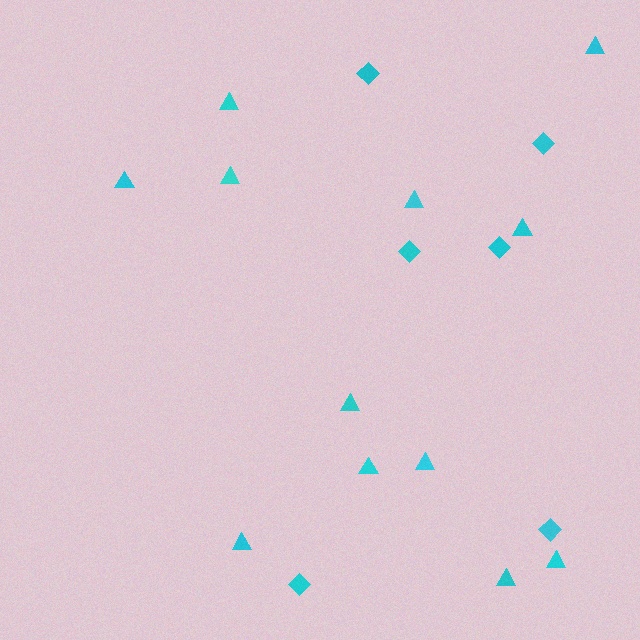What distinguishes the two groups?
There are 2 groups: one group of triangles (12) and one group of diamonds (6).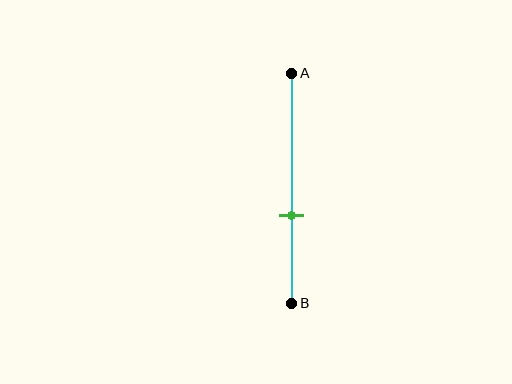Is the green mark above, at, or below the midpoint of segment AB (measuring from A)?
The green mark is below the midpoint of segment AB.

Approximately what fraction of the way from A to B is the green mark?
The green mark is approximately 60% of the way from A to B.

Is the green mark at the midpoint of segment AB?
No, the mark is at about 60% from A, not at the 50% midpoint.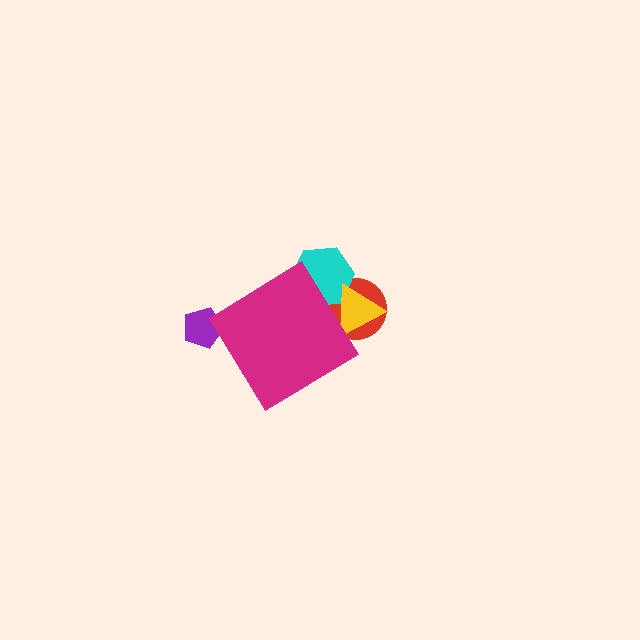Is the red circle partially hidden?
Yes, the red circle is partially hidden behind the magenta diamond.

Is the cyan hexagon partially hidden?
Yes, the cyan hexagon is partially hidden behind the magenta diamond.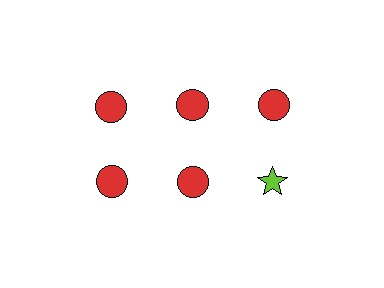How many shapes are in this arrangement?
There are 6 shapes arranged in a grid pattern.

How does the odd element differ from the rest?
It differs in both color (lime instead of red) and shape (star instead of circle).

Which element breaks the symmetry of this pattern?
The lime star in the second row, center column breaks the symmetry. All other shapes are red circles.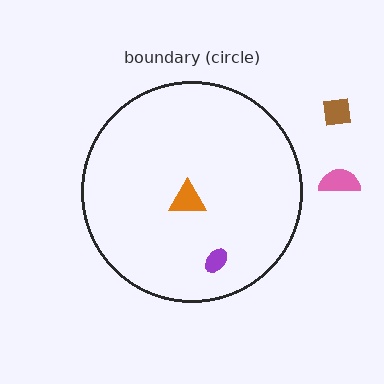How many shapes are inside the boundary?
2 inside, 2 outside.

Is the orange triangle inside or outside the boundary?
Inside.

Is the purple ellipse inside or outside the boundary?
Inside.